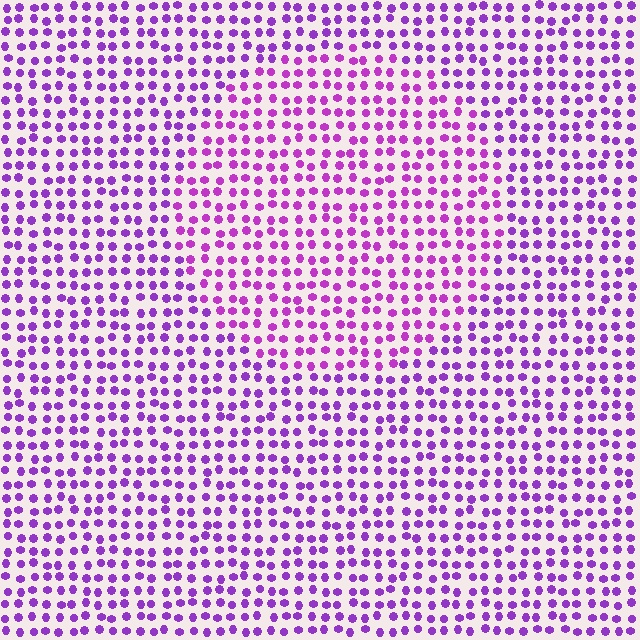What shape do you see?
I see a circle.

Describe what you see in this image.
The image is filled with small purple elements in a uniform arrangement. A circle-shaped region is visible where the elements are tinted to a slightly different hue, forming a subtle color boundary.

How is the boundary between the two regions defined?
The boundary is defined purely by a slight shift in hue (about 19 degrees). Spacing, size, and orientation are identical on both sides.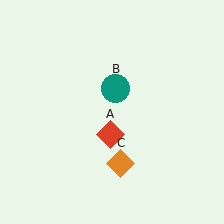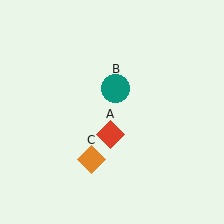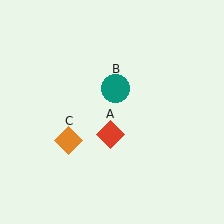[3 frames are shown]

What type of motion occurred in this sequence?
The orange diamond (object C) rotated clockwise around the center of the scene.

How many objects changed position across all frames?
1 object changed position: orange diamond (object C).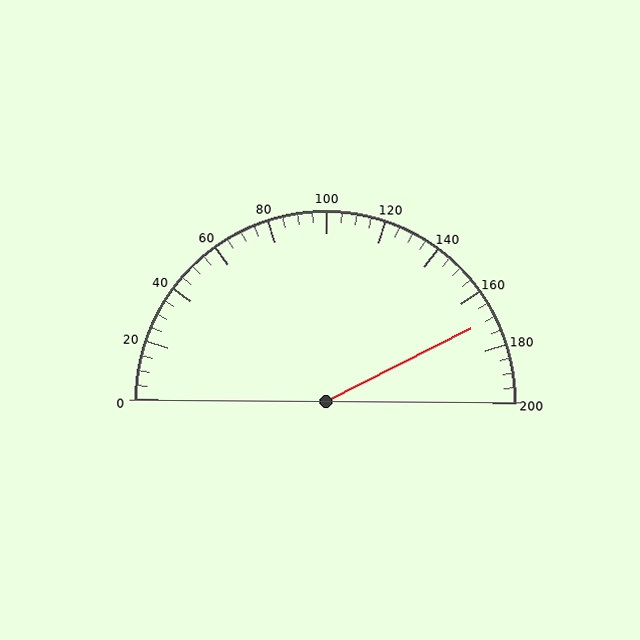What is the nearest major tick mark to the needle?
The nearest major tick mark is 160.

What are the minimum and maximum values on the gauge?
The gauge ranges from 0 to 200.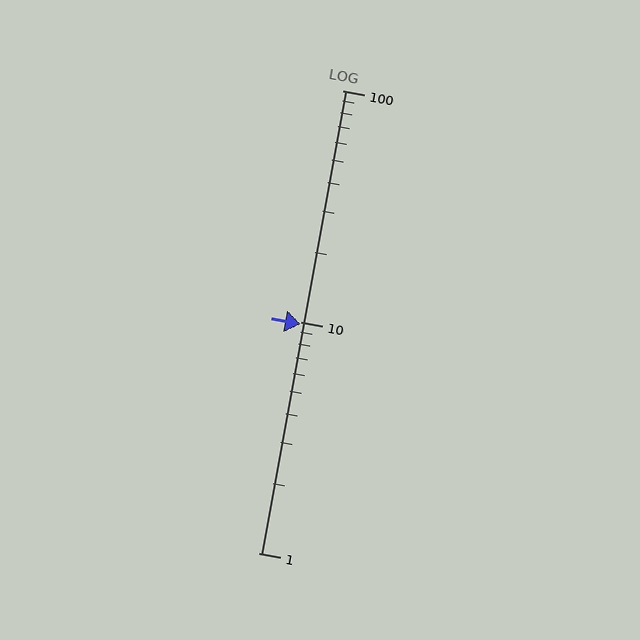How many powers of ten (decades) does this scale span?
The scale spans 2 decades, from 1 to 100.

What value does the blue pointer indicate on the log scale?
The pointer indicates approximately 9.8.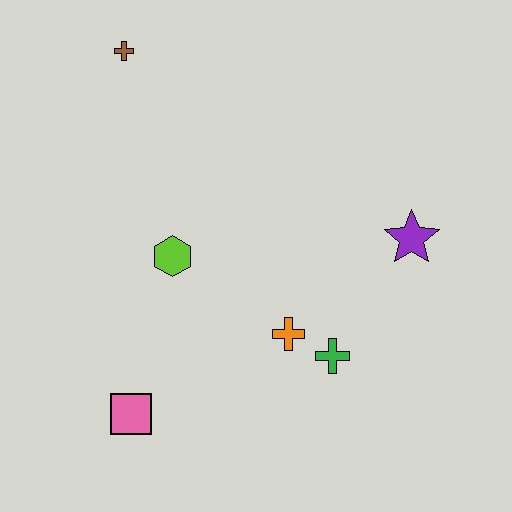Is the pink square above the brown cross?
No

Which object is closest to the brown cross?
The lime hexagon is closest to the brown cross.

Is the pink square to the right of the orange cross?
No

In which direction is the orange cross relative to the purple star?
The orange cross is to the left of the purple star.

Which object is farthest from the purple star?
The brown cross is farthest from the purple star.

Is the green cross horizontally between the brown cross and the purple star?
Yes